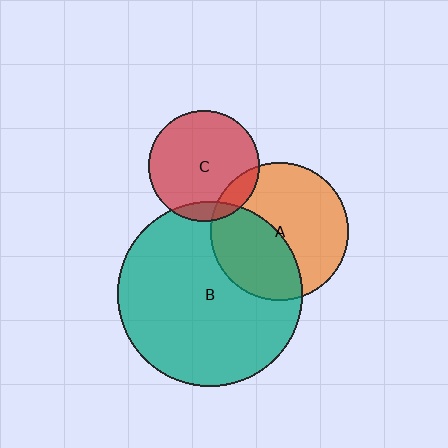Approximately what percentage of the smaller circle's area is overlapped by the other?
Approximately 40%.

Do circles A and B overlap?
Yes.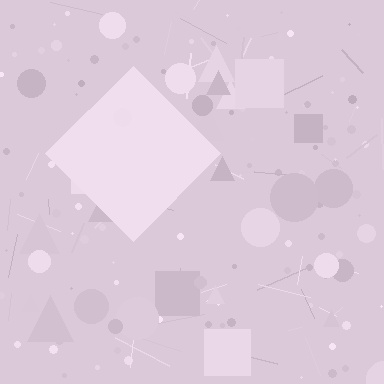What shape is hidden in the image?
A diamond is hidden in the image.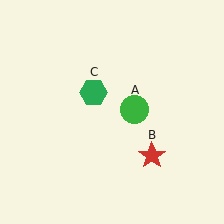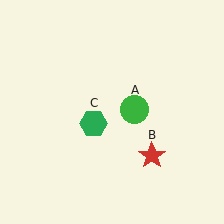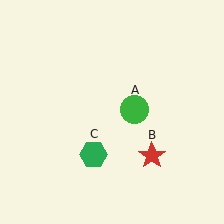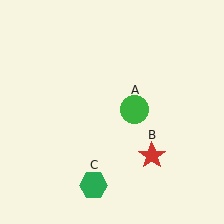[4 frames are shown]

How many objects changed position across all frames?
1 object changed position: green hexagon (object C).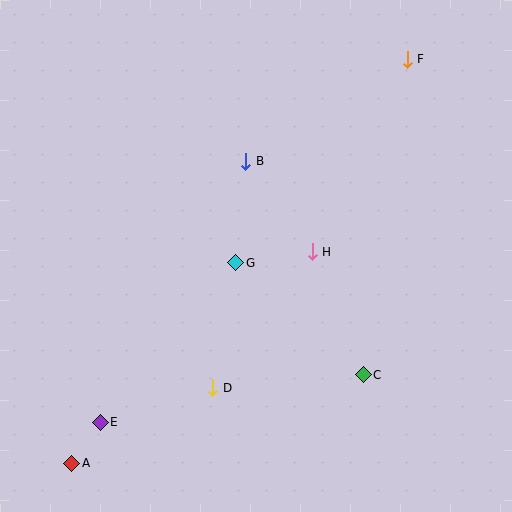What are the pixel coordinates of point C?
Point C is at (363, 375).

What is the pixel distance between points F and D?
The distance between F and D is 382 pixels.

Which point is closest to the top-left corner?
Point B is closest to the top-left corner.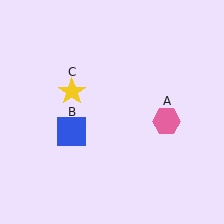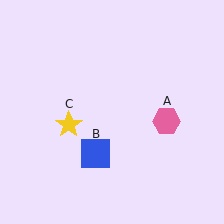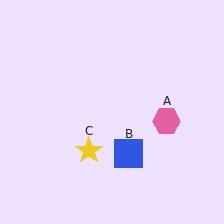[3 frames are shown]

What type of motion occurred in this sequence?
The blue square (object B), yellow star (object C) rotated counterclockwise around the center of the scene.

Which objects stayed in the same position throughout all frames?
Pink hexagon (object A) remained stationary.